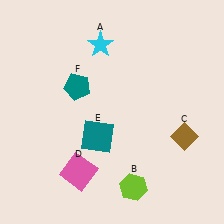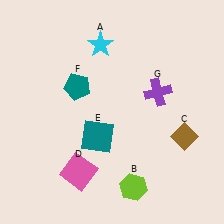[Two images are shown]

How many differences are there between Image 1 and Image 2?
There is 1 difference between the two images.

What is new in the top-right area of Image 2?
A purple cross (G) was added in the top-right area of Image 2.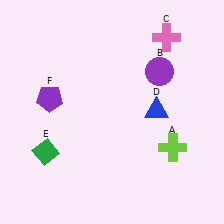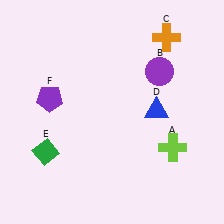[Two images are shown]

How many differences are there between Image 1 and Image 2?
There is 1 difference between the two images.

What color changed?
The cross (C) changed from pink in Image 1 to orange in Image 2.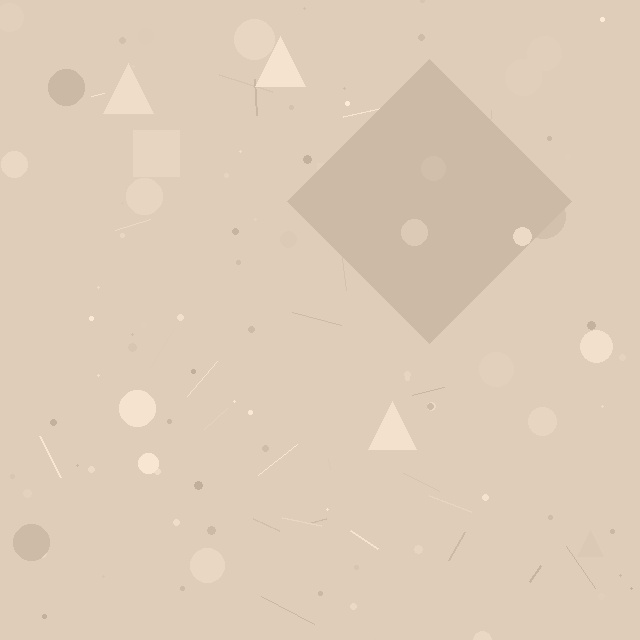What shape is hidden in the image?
A diamond is hidden in the image.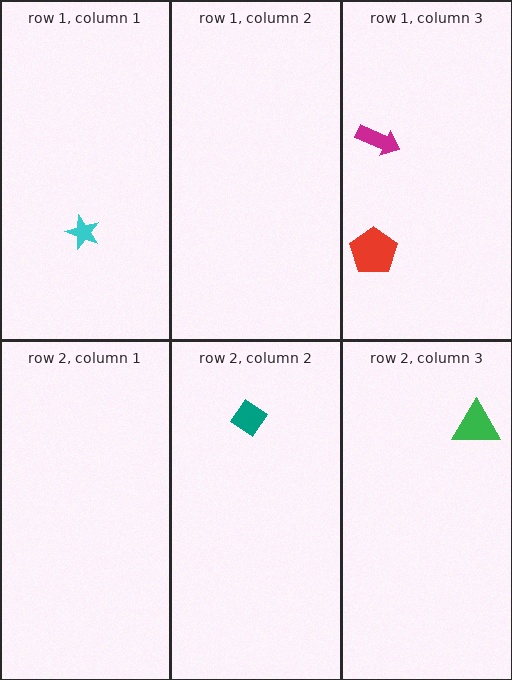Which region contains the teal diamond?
The row 2, column 2 region.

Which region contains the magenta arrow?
The row 1, column 3 region.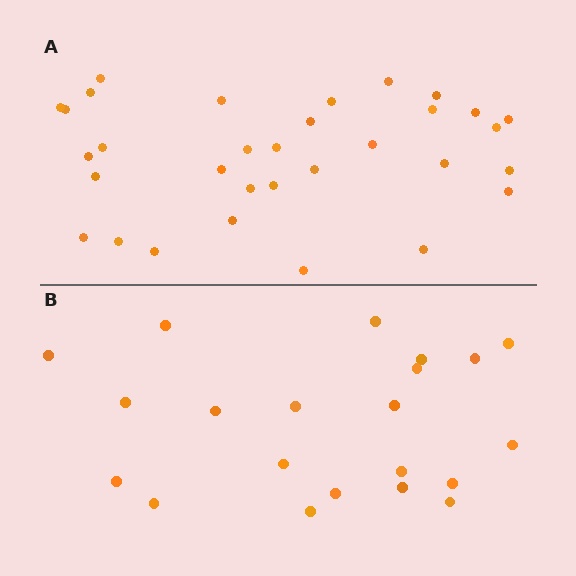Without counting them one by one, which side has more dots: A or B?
Region A (the top region) has more dots.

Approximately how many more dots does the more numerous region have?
Region A has roughly 12 or so more dots than region B.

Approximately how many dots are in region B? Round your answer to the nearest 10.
About 20 dots. (The exact count is 21, which rounds to 20.)